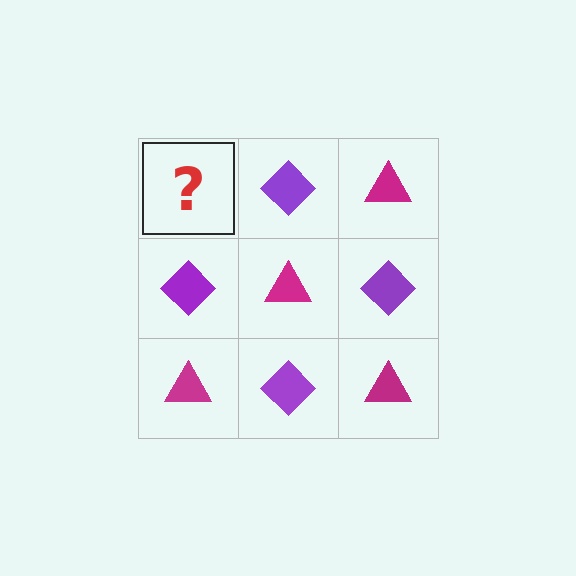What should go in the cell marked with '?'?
The missing cell should contain a magenta triangle.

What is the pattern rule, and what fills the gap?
The rule is that it alternates magenta triangle and purple diamond in a checkerboard pattern. The gap should be filled with a magenta triangle.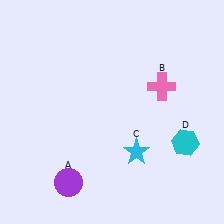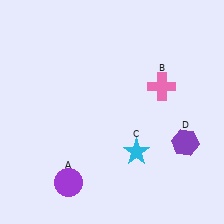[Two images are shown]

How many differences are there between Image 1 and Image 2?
There is 1 difference between the two images.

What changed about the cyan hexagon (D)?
In Image 1, D is cyan. In Image 2, it changed to purple.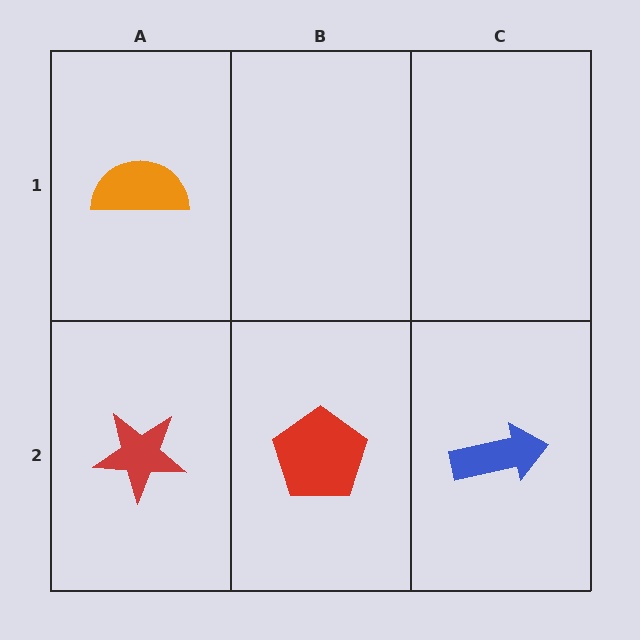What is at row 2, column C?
A blue arrow.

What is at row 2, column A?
A red star.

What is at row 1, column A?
An orange semicircle.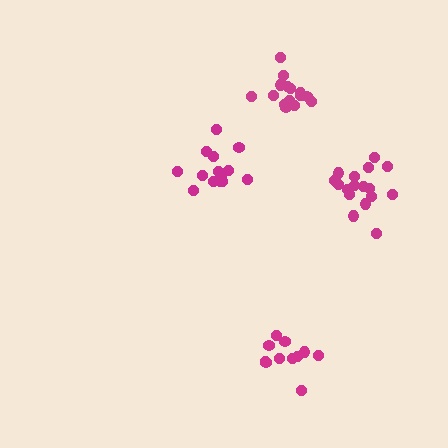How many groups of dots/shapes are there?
There are 4 groups.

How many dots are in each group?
Group 1: 14 dots, Group 2: 16 dots, Group 3: 11 dots, Group 4: 17 dots (58 total).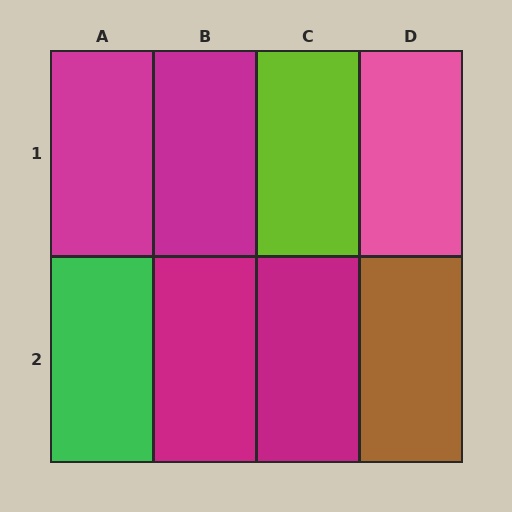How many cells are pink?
1 cell is pink.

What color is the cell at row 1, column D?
Pink.